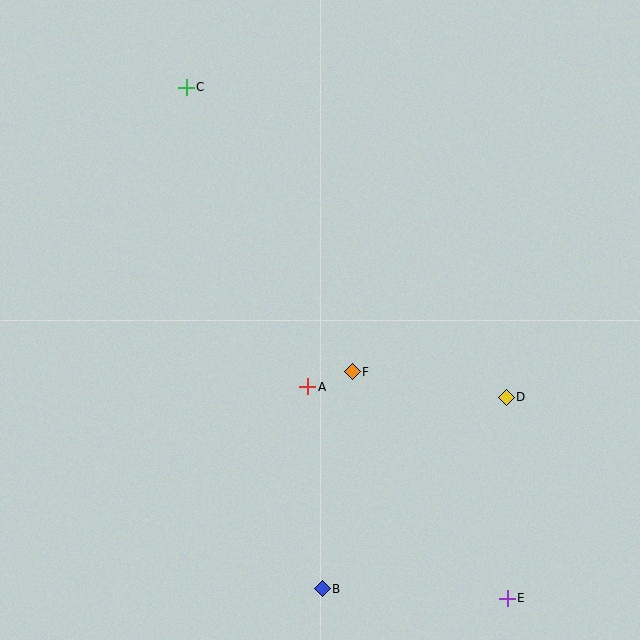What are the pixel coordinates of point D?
Point D is at (506, 397).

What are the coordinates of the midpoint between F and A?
The midpoint between F and A is at (330, 379).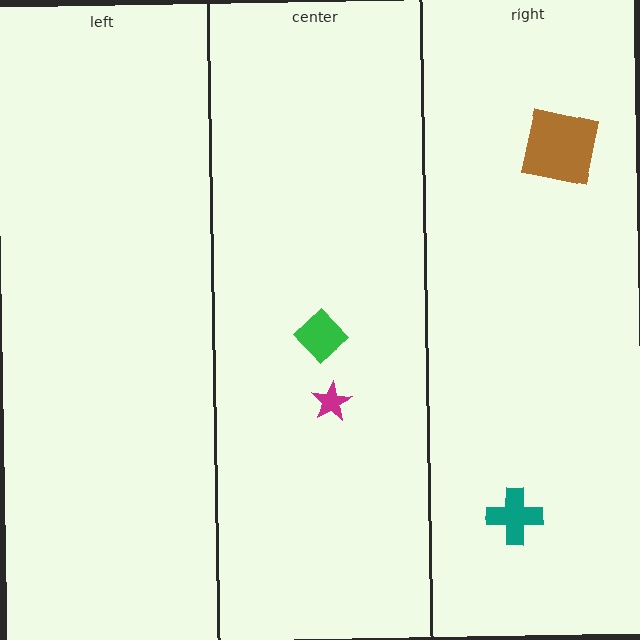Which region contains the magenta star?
The center region.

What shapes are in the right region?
The teal cross, the brown square.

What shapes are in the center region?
The magenta star, the green diamond.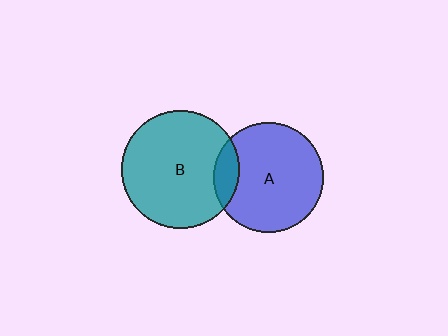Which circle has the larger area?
Circle B (teal).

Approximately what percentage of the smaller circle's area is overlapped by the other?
Approximately 15%.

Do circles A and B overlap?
Yes.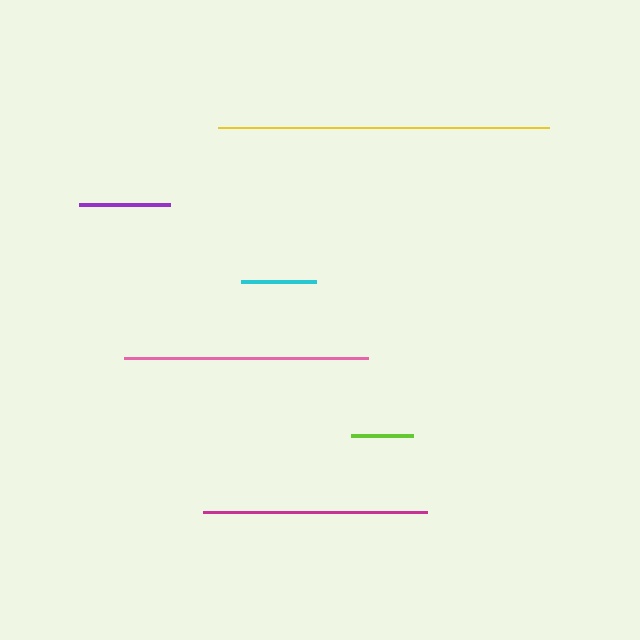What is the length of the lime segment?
The lime segment is approximately 62 pixels long.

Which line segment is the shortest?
The lime line is the shortest at approximately 62 pixels.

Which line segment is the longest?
The yellow line is the longest at approximately 331 pixels.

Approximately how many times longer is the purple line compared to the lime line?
The purple line is approximately 1.5 times the length of the lime line.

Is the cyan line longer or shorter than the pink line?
The pink line is longer than the cyan line.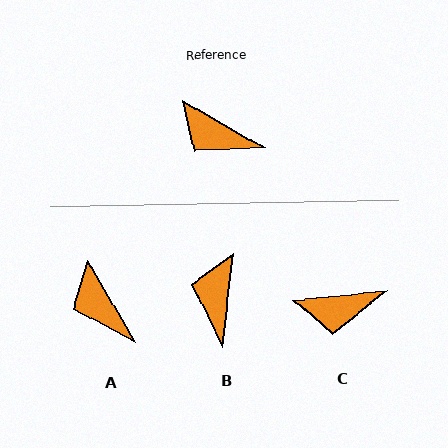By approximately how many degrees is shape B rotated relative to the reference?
Approximately 66 degrees clockwise.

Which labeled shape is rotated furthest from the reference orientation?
B, about 66 degrees away.